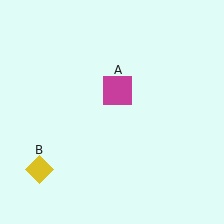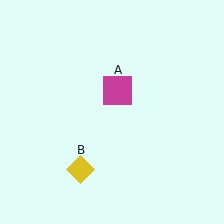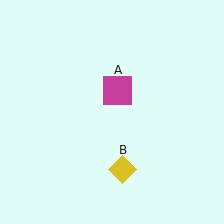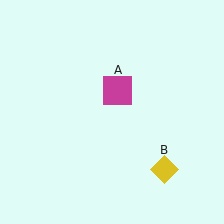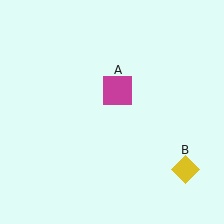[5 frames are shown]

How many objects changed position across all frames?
1 object changed position: yellow diamond (object B).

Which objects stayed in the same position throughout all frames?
Magenta square (object A) remained stationary.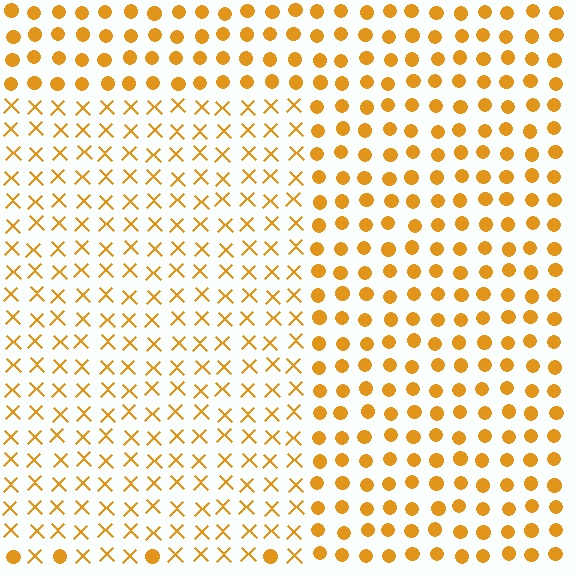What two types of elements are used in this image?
The image uses X marks inside the rectangle region and circles outside it.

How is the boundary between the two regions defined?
The boundary is defined by a change in element shape: X marks inside vs. circles outside. All elements share the same color and spacing.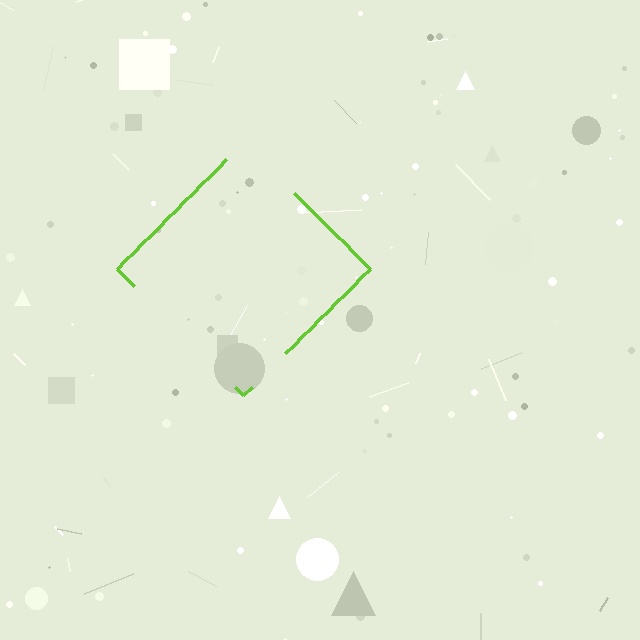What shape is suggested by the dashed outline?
The dashed outline suggests a diamond.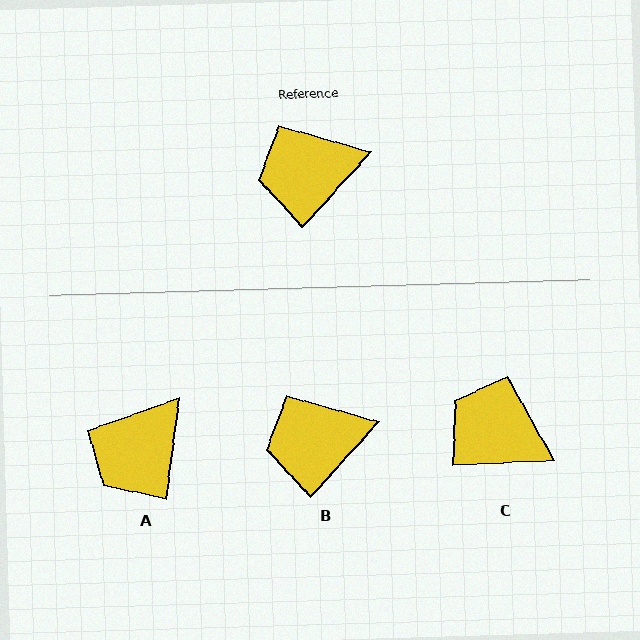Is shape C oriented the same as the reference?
No, it is off by about 45 degrees.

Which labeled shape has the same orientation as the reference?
B.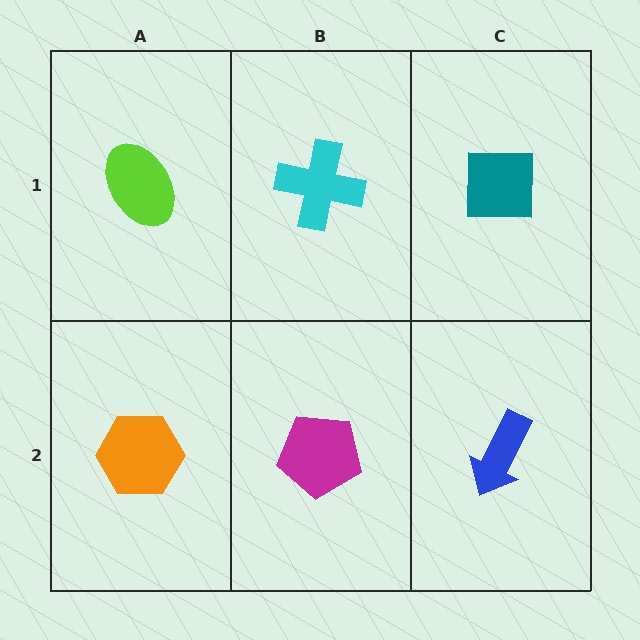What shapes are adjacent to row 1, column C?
A blue arrow (row 2, column C), a cyan cross (row 1, column B).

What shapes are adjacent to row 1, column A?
An orange hexagon (row 2, column A), a cyan cross (row 1, column B).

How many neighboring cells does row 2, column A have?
2.